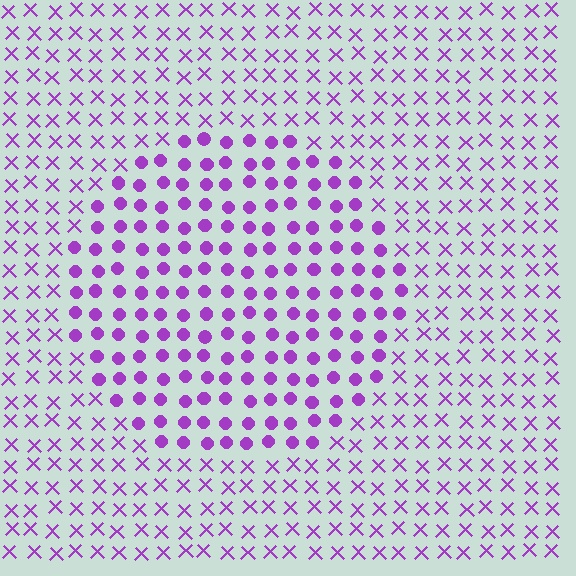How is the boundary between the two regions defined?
The boundary is defined by a change in element shape: circles inside vs. X marks outside. All elements share the same color and spacing.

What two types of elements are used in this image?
The image uses circles inside the circle region and X marks outside it.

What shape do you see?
I see a circle.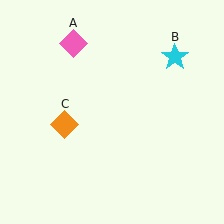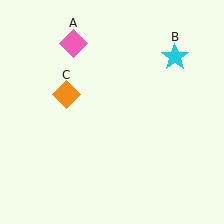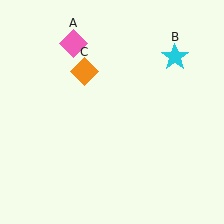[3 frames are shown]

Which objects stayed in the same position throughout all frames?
Pink diamond (object A) and cyan star (object B) remained stationary.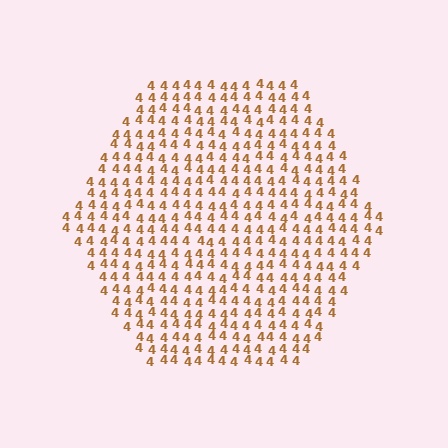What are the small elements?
The small elements are digit 4's.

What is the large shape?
The large shape is a hexagon.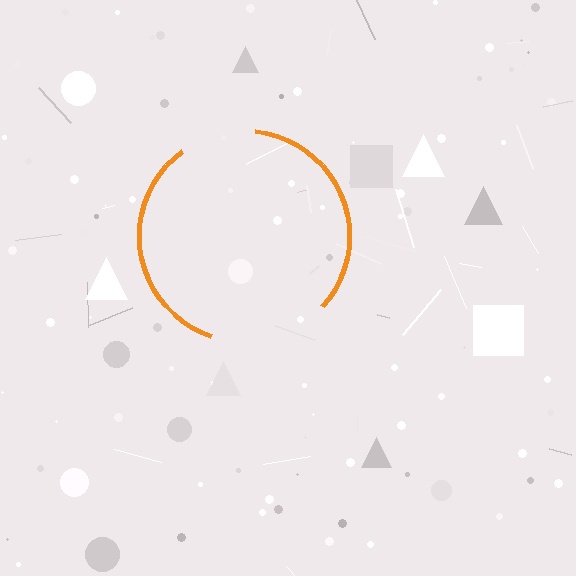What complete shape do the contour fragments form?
The contour fragments form a circle.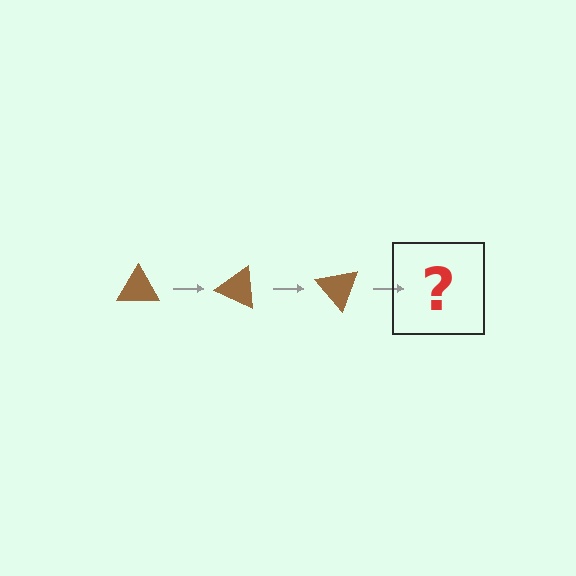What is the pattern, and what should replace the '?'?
The pattern is that the triangle rotates 25 degrees each step. The '?' should be a brown triangle rotated 75 degrees.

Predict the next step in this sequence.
The next step is a brown triangle rotated 75 degrees.